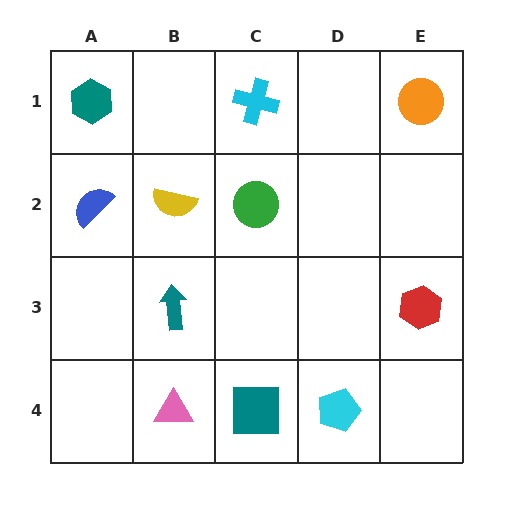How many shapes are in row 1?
3 shapes.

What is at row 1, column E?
An orange circle.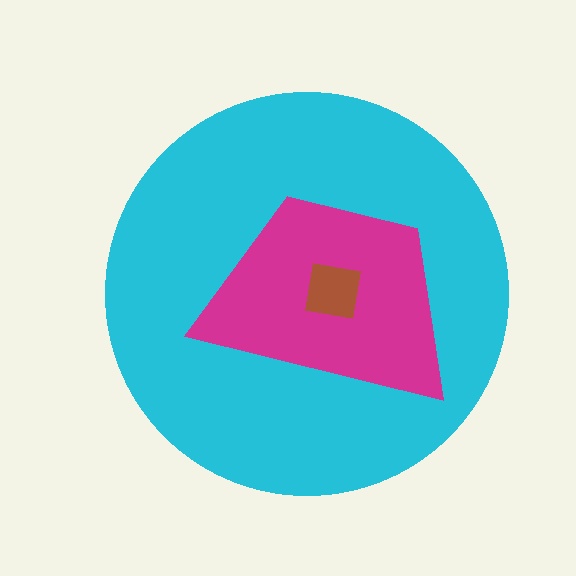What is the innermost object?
The brown square.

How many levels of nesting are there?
3.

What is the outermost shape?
The cyan circle.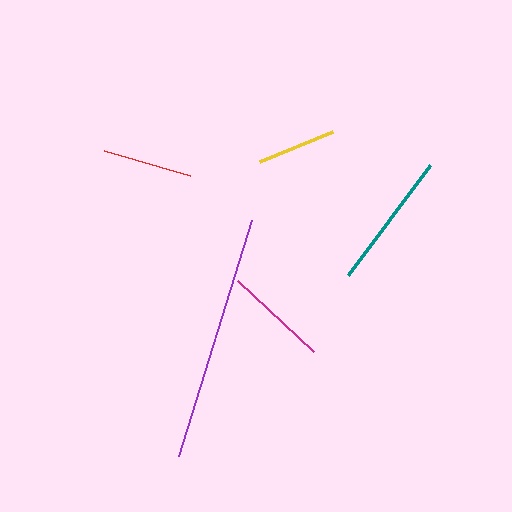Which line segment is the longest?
The purple line is the longest at approximately 247 pixels.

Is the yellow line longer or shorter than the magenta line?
The magenta line is longer than the yellow line.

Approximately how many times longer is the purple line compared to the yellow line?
The purple line is approximately 3.1 times the length of the yellow line.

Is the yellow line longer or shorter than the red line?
The red line is longer than the yellow line.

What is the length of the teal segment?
The teal segment is approximately 137 pixels long.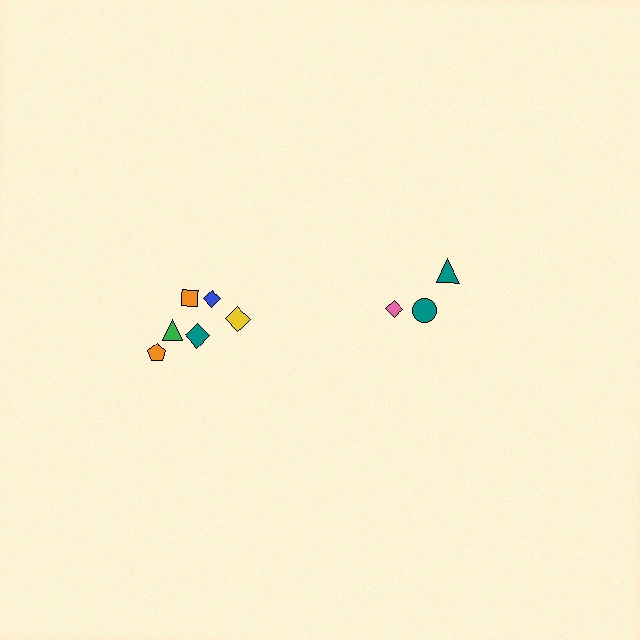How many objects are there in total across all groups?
There are 9 objects.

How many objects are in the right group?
There are 3 objects.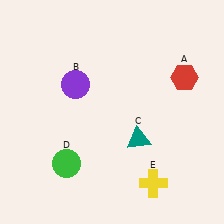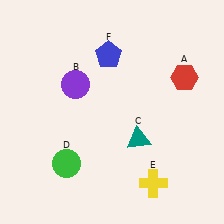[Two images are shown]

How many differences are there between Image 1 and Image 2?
There is 1 difference between the two images.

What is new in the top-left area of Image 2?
A blue pentagon (F) was added in the top-left area of Image 2.